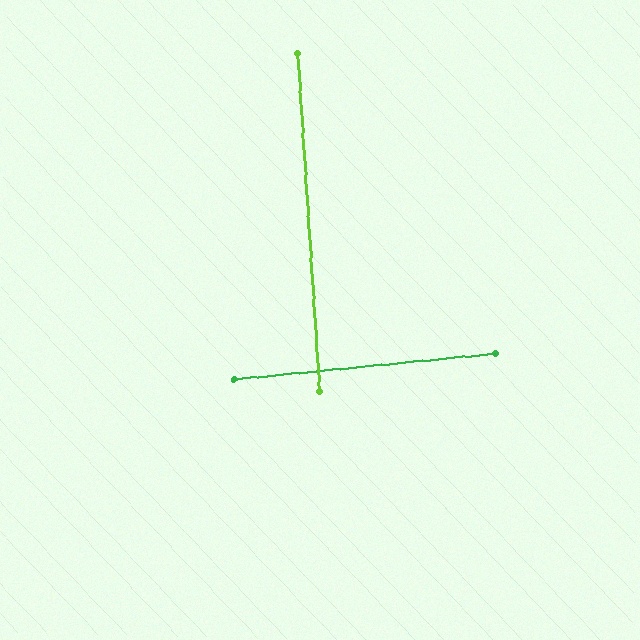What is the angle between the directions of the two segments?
Approximately 88 degrees.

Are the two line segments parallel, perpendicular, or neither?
Perpendicular — they meet at approximately 88°.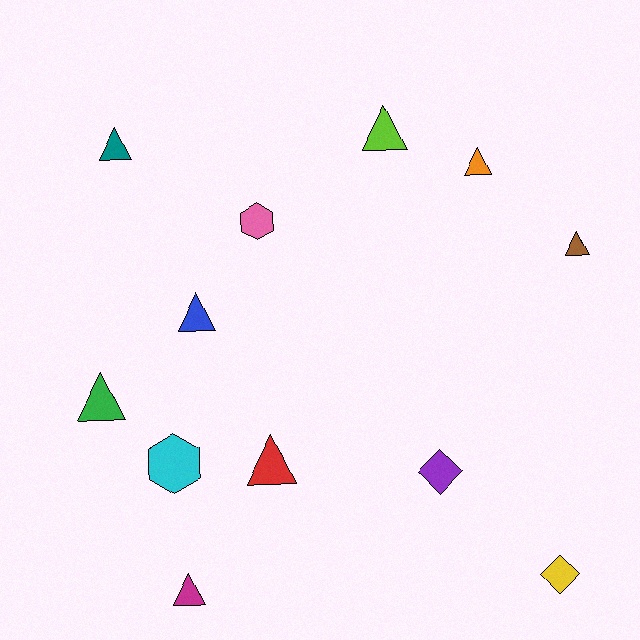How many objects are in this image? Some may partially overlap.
There are 12 objects.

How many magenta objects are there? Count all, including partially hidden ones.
There is 1 magenta object.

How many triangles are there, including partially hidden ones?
There are 8 triangles.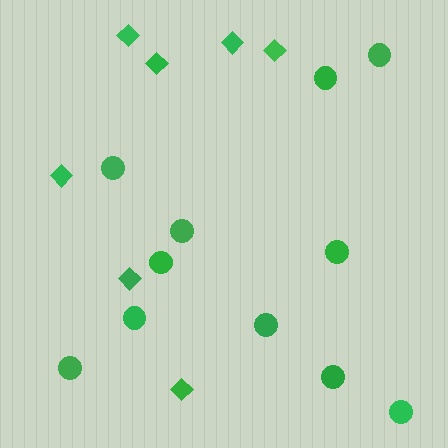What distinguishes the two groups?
There are 2 groups: one group of diamonds (7) and one group of circles (11).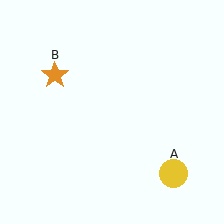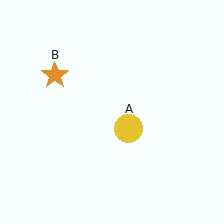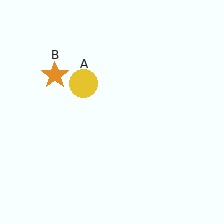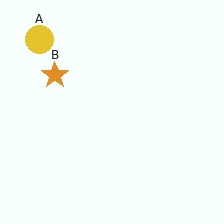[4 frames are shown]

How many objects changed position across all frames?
1 object changed position: yellow circle (object A).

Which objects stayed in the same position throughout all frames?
Orange star (object B) remained stationary.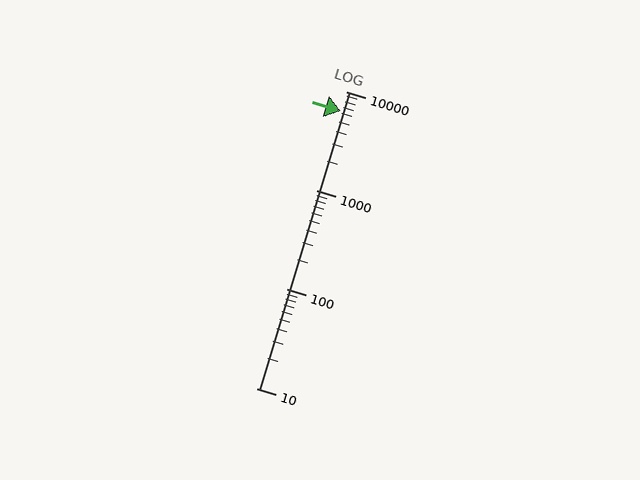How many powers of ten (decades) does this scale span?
The scale spans 3 decades, from 10 to 10000.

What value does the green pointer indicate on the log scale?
The pointer indicates approximately 6300.